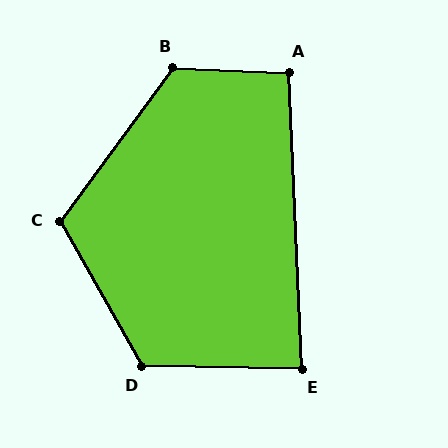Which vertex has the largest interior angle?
B, at approximately 124 degrees.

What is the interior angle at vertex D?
Approximately 120 degrees (obtuse).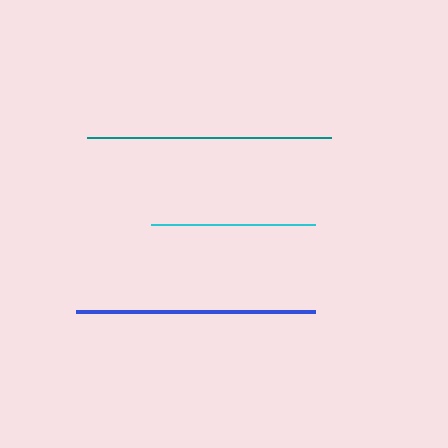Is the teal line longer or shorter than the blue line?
The teal line is longer than the blue line.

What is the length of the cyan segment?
The cyan segment is approximately 163 pixels long.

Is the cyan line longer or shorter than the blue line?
The blue line is longer than the cyan line.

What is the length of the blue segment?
The blue segment is approximately 238 pixels long.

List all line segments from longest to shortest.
From longest to shortest: teal, blue, cyan.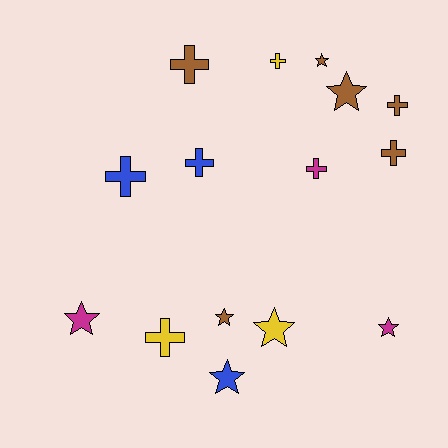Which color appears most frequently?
Brown, with 6 objects.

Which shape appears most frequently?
Cross, with 8 objects.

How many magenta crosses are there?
There is 1 magenta cross.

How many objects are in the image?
There are 15 objects.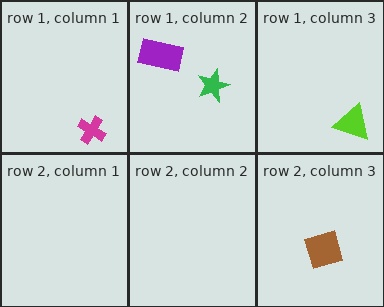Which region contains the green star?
The row 1, column 2 region.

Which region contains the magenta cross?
The row 1, column 1 region.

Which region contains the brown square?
The row 2, column 3 region.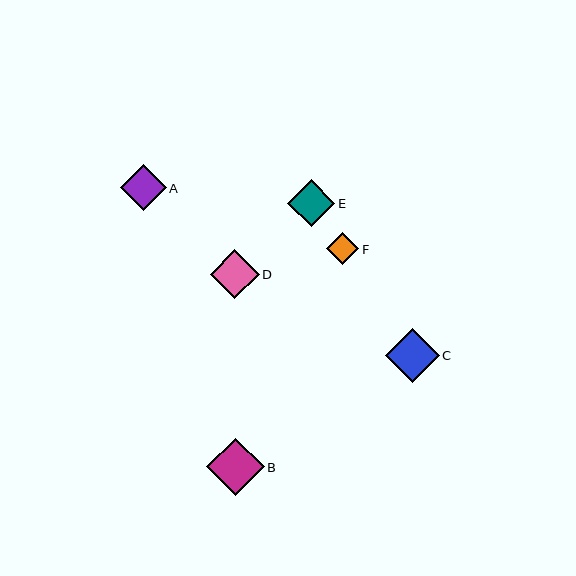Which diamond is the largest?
Diamond B is the largest with a size of approximately 57 pixels.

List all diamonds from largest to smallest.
From largest to smallest: B, C, D, E, A, F.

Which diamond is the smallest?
Diamond F is the smallest with a size of approximately 32 pixels.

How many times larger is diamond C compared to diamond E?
Diamond C is approximately 1.1 times the size of diamond E.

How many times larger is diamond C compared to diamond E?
Diamond C is approximately 1.1 times the size of diamond E.